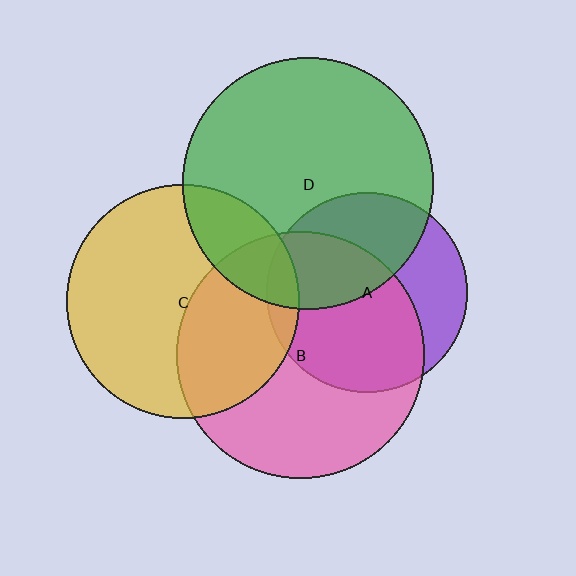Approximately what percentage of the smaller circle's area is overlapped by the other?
Approximately 20%.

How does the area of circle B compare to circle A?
Approximately 1.5 times.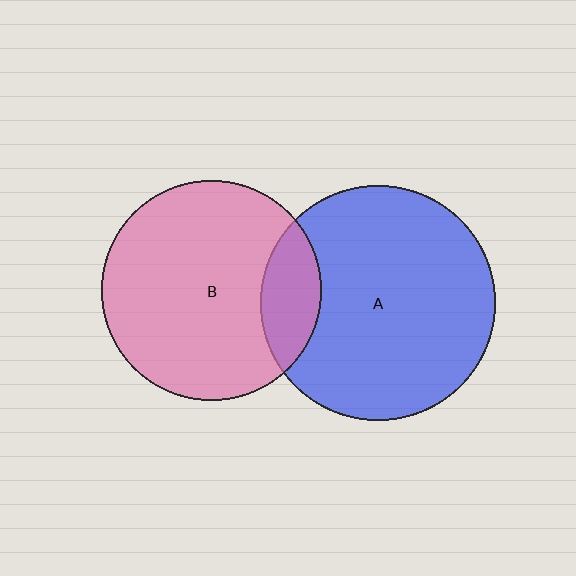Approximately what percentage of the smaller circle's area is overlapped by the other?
Approximately 15%.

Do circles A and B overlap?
Yes.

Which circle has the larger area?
Circle A (blue).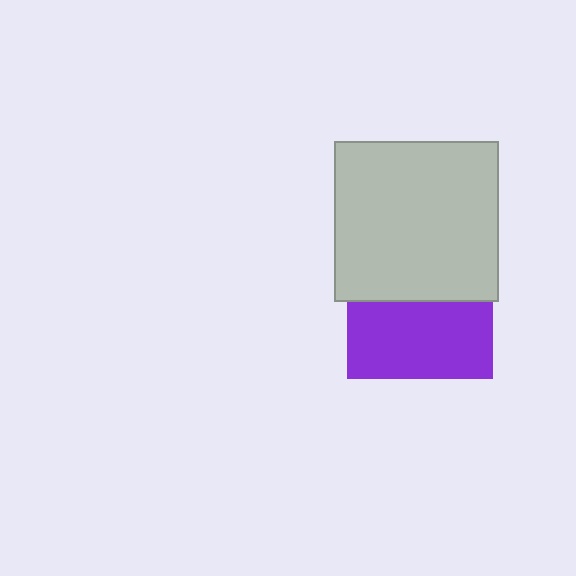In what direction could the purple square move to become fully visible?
The purple square could move down. That would shift it out from behind the light gray rectangle entirely.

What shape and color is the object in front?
The object in front is a light gray rectangle.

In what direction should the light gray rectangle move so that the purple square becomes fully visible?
The light gray rectangle should move up. That is the shortest direction to clear the overlap and leave the purple square fully visible.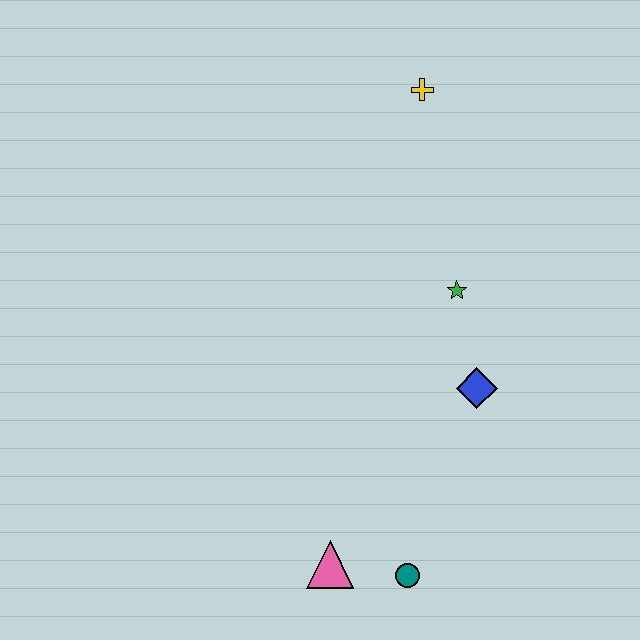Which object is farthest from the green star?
The pink triangle is farthest from the green star.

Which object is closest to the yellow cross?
The green star is closest to the yellow cross.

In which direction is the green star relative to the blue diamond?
The green star is above the blue diamond.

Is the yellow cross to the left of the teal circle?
No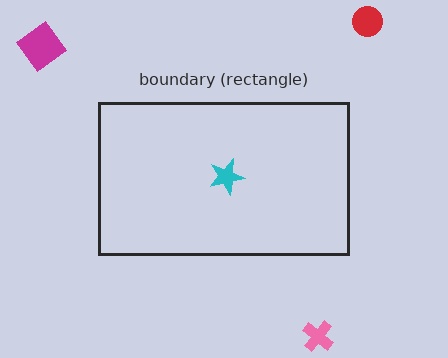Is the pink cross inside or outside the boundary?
Outside.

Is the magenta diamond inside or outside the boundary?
Outside.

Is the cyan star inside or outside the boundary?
Inside.